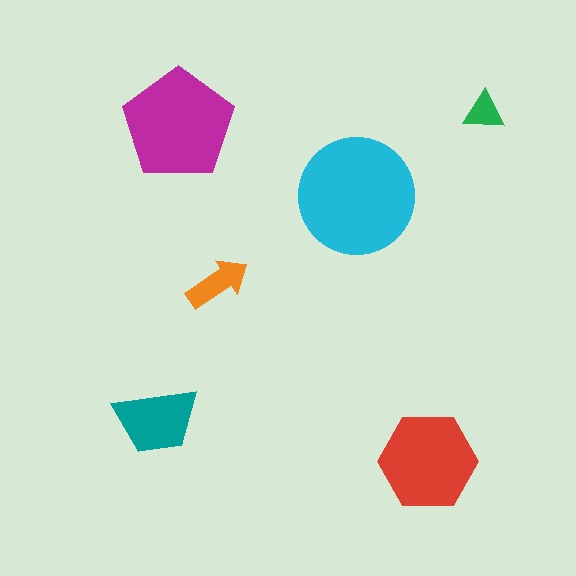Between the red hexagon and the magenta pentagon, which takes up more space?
The magenta pentagon.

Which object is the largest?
The cyan circle.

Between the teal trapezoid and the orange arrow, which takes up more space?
The teal trapezoid.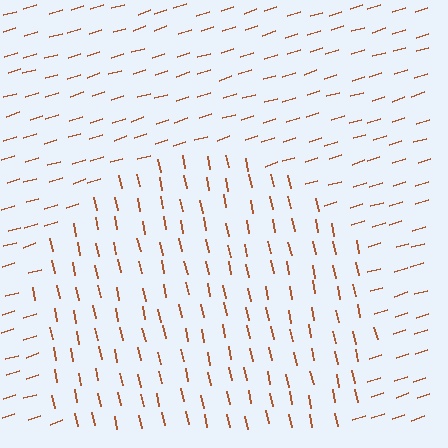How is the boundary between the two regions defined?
The boundary is defined purely by a change in line orientation (approximately 84 degrees difference). All lines are the same color and thickness.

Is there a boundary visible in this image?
Yes, there is a texture boundary formed by a change in line orientation.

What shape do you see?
I see a circle.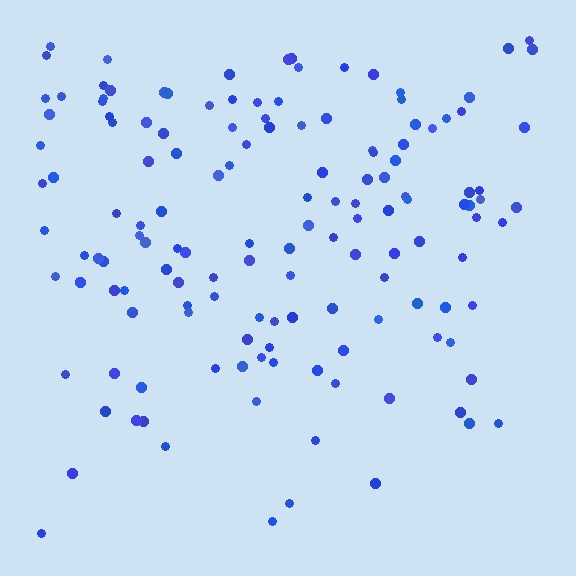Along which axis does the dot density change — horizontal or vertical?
Vertical.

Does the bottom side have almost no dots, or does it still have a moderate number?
Still a moderate number, just noticeably fewer than the top.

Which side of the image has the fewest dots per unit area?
The bottom.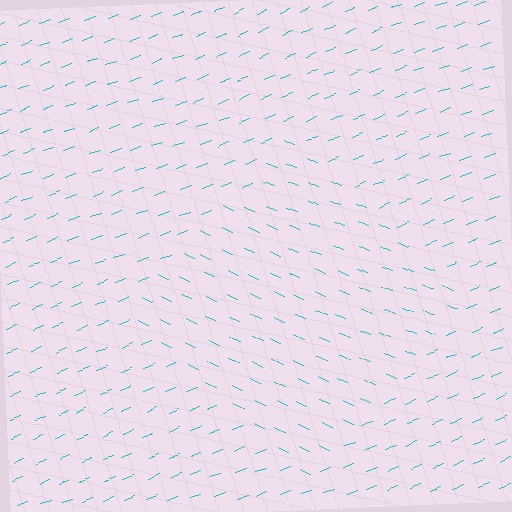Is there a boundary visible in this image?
Yes, there is a texture boundary formed by a change in line orientation.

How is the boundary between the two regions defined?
The boundary is defined purely by a change in line orientation (approximately 45 degrees difference). All lines are the same color and thickness.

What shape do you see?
I see a diamond.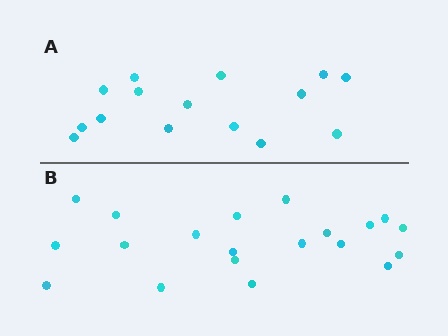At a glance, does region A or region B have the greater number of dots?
Region B (the bottom region) has more dots.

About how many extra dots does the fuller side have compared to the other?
Region B has about 5 more dots than region A.